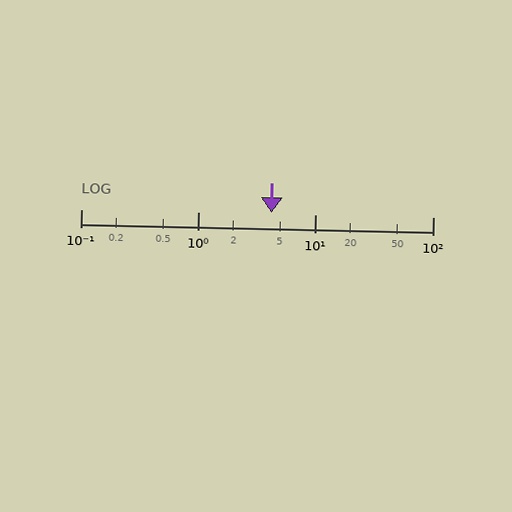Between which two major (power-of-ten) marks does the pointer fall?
The pointer is between 1 and 10.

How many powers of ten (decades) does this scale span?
The scale spans 3 decades, from 0.1 to 100.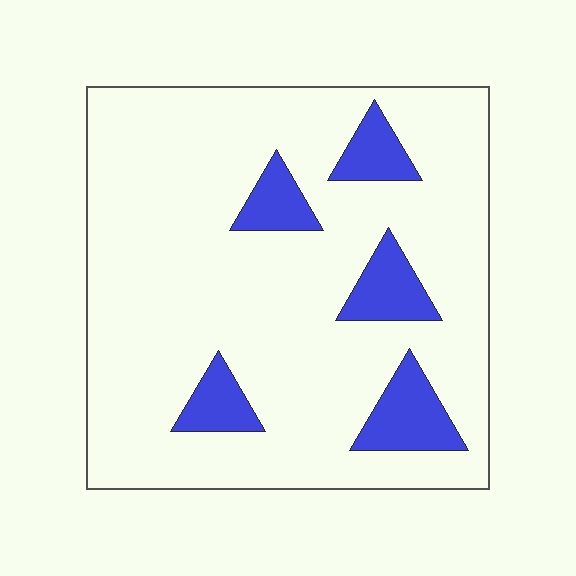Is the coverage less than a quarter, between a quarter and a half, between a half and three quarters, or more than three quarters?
Less than a quarter.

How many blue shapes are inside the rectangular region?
5.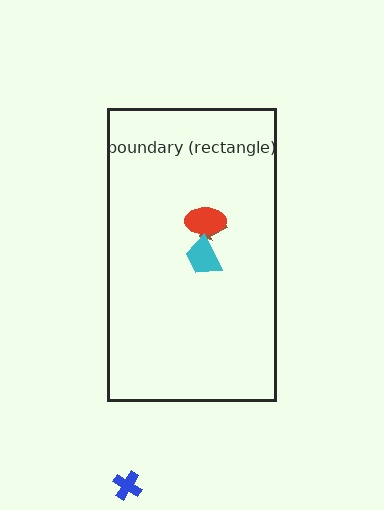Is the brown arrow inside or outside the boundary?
Inside.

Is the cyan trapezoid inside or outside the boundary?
Inside.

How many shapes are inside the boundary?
3 inside, 1 outside.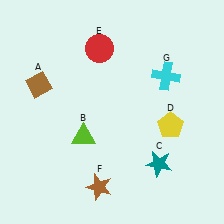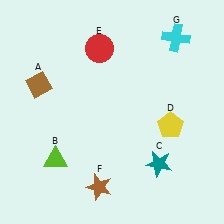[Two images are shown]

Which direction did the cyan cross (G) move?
The cyan cross (G) moved up.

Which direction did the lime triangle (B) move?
The lime triangle (B) moved left.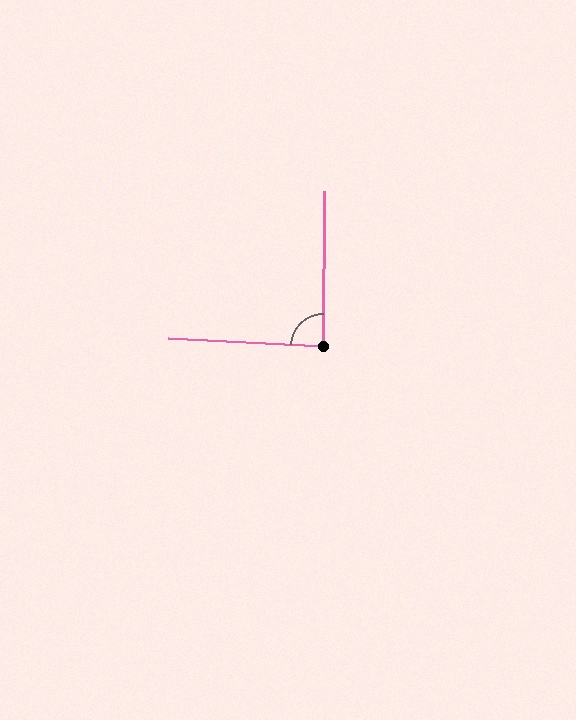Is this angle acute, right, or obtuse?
It is approximately a right angle.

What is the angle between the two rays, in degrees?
Approximately 88 degrees.